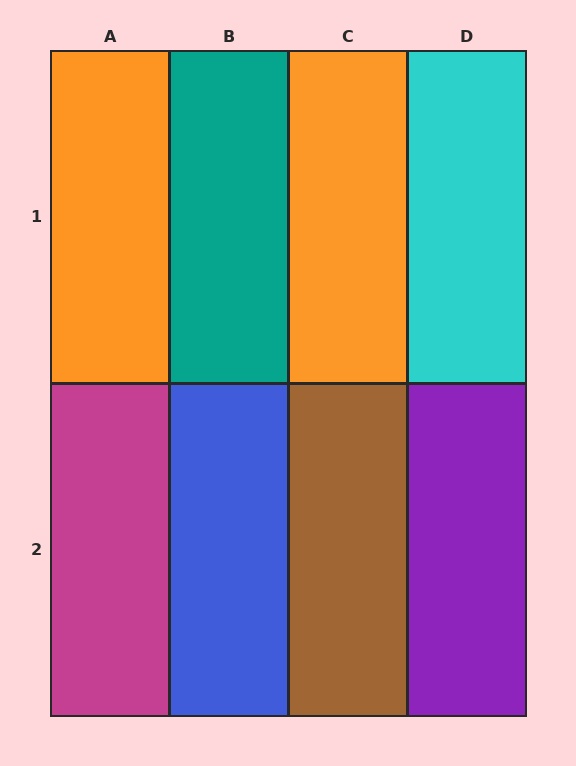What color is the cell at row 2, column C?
Brown.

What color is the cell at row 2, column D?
Purple.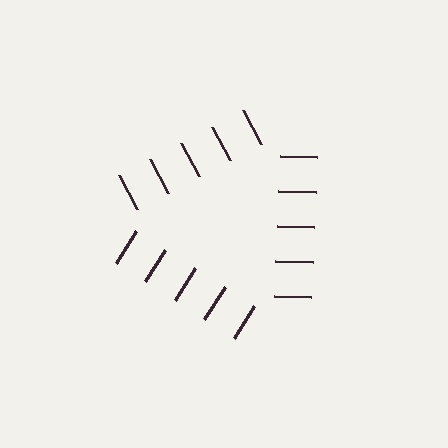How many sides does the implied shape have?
3 sides — the line-ends trace a triangle.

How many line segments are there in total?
15 — 5 along each of the 3 edges.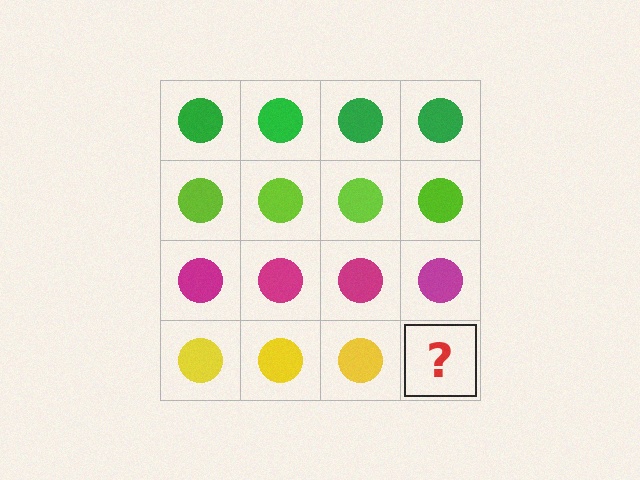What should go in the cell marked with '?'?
The missing cell should contain a yellow circle.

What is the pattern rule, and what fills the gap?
The rule is that each row has a consistent color. The gap should be filled with a yellow circle.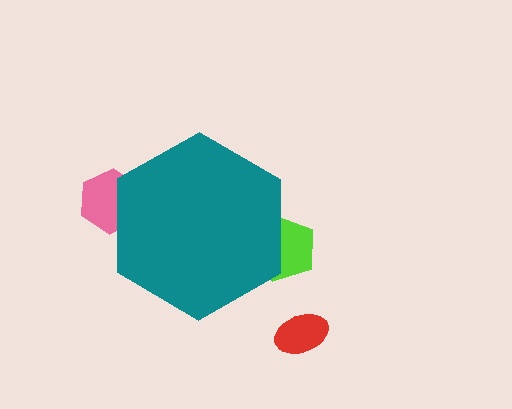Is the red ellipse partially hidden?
No, the red ellipse is fully visible.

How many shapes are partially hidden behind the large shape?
2 shapes are partially hidden.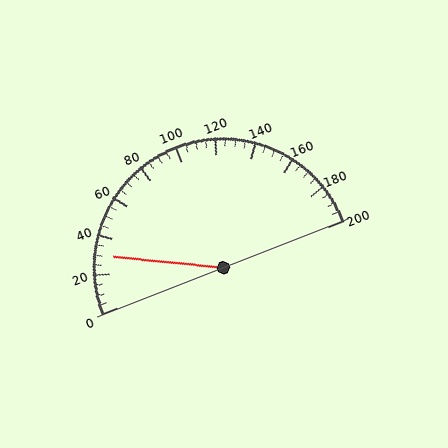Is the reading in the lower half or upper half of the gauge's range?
The reading is in the lower half of the range (0 to 200).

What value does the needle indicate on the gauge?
The needle indicates approximately 30.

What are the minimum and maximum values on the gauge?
The gauge ranges from 0 to 200.